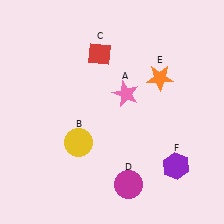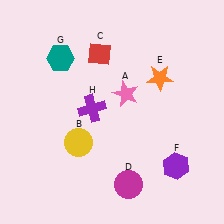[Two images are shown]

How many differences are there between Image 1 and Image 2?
There are 2 differences between the two images.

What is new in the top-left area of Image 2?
A purple cross (H) was added in the top-left area of Image 2.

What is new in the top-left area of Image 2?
A teal hexagon (G) was added in the top-left area of Image 2.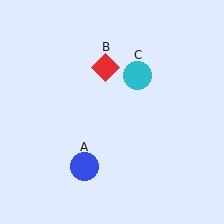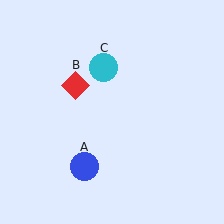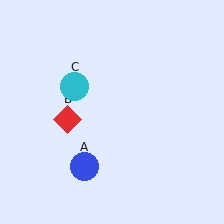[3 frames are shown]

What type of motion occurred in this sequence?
The red diamond (object B), cyan circle (object C) rotated counterclockwise around the center of the scene.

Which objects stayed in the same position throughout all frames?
Blue circle (object A) remained stationary.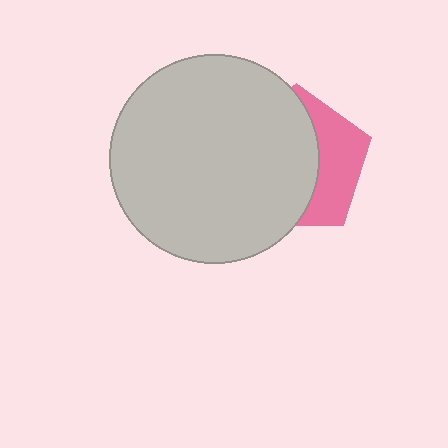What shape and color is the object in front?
The object in front is a light gray circle.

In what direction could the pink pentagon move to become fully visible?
The pink pentagon could move right. That would shift it out from behind the light gray circle entirely.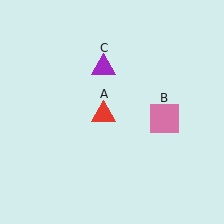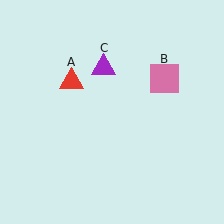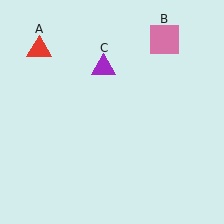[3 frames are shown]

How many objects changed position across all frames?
2 objects changed position: red triangle (object A), pink square (object B).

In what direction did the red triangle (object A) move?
The red triangle (object A) moved up and to the left.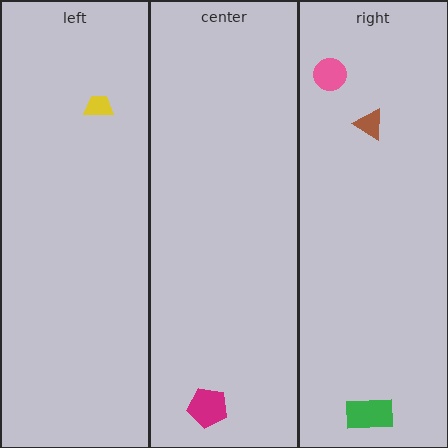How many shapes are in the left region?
1.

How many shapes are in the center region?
1.